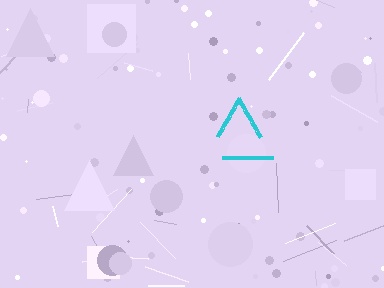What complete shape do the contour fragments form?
The contour fragments form a triangle.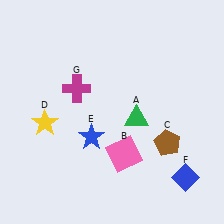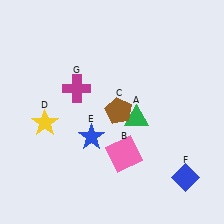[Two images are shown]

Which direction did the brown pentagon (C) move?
The brown pentagon (C) moved left.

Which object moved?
The brown pentagon (C) moved left.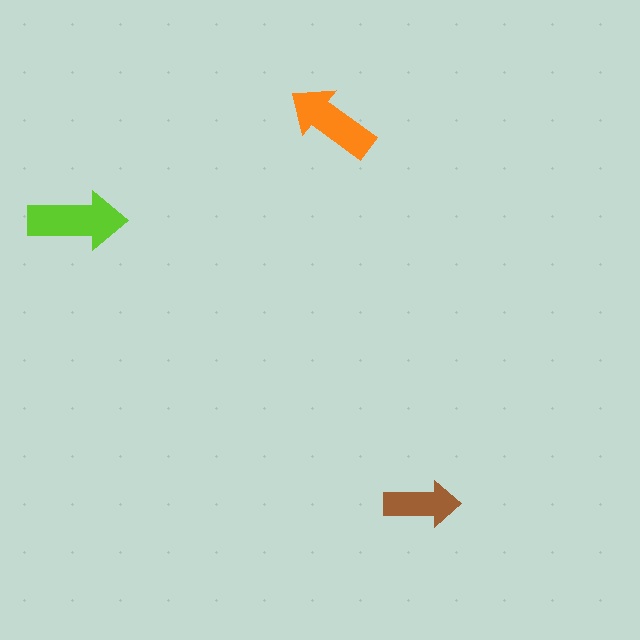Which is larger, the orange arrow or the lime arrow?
The lime one.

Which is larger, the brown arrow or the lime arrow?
The lime one.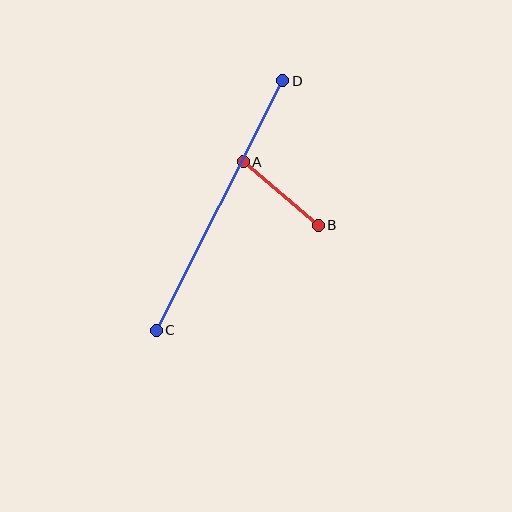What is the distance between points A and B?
The distance is approximately 98 pixels.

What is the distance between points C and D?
The distance is approximately 280 pixels.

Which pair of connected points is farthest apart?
Points C and D are farthest apart.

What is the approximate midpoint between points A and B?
The midpoint is at approximately (281, 193) pixels.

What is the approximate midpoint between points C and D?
The midpoint is at approximately (219, 205) pixels.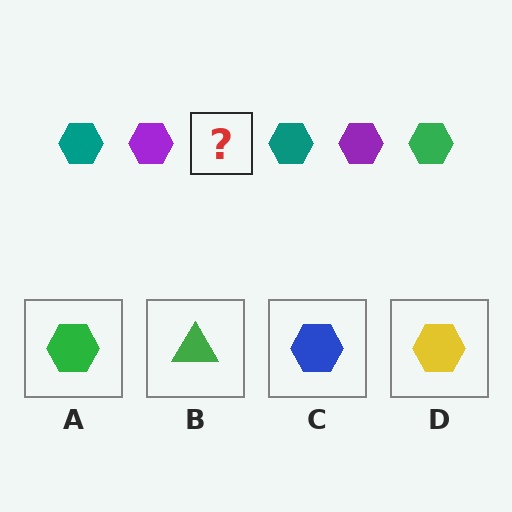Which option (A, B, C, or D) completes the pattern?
A.